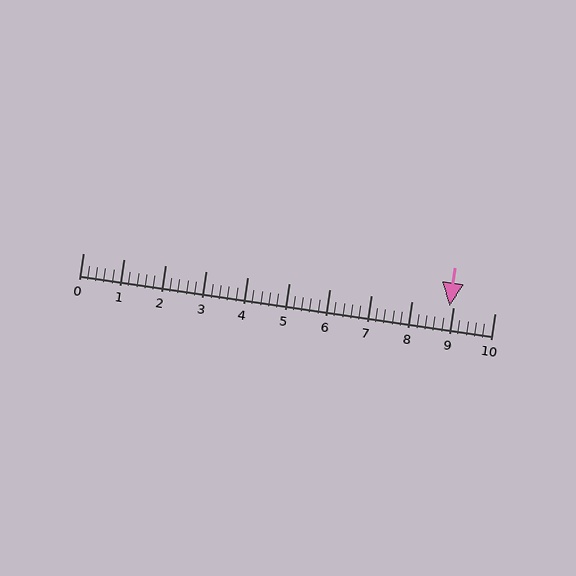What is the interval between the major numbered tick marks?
The major tick marks are spaced 1 units apart.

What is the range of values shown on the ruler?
The ruler shows values from 0 to 10.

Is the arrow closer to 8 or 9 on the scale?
The arrow is closer to 9.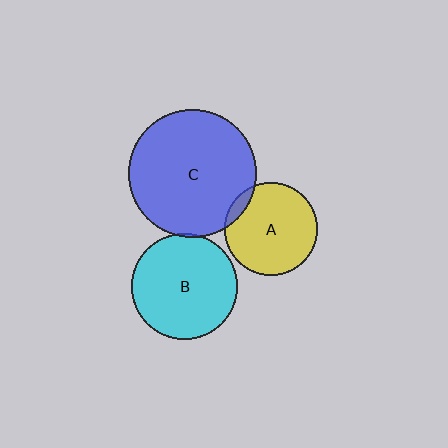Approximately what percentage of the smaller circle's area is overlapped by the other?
Approximately 5%.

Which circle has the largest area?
Circle C (blue).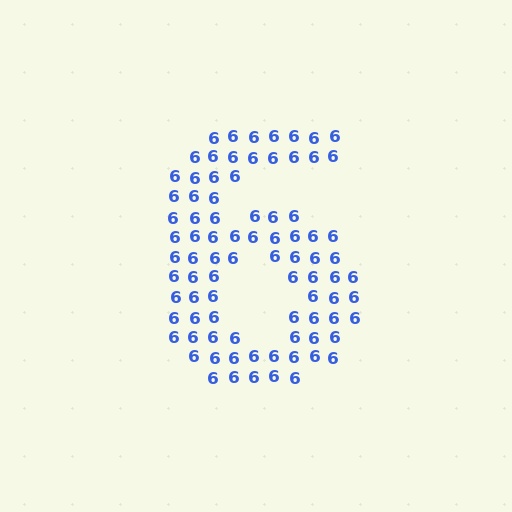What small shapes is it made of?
It is made of small digit 6's.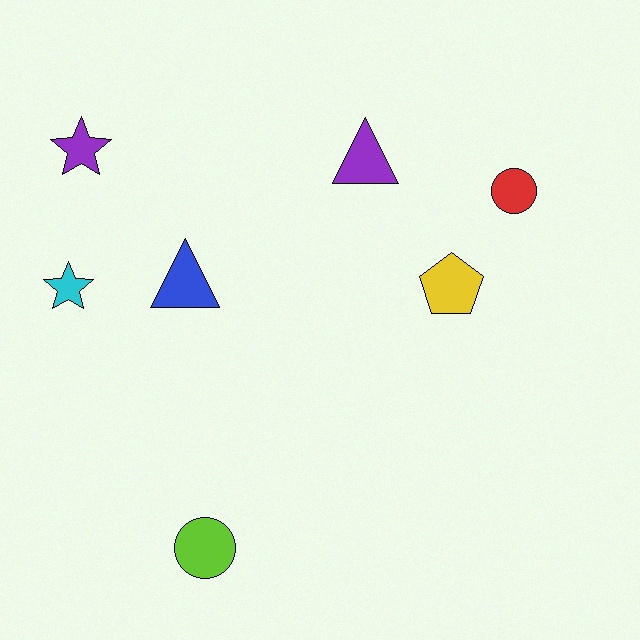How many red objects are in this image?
There is 1 red object.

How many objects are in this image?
There are 7 objects.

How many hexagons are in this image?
There are no hexagons.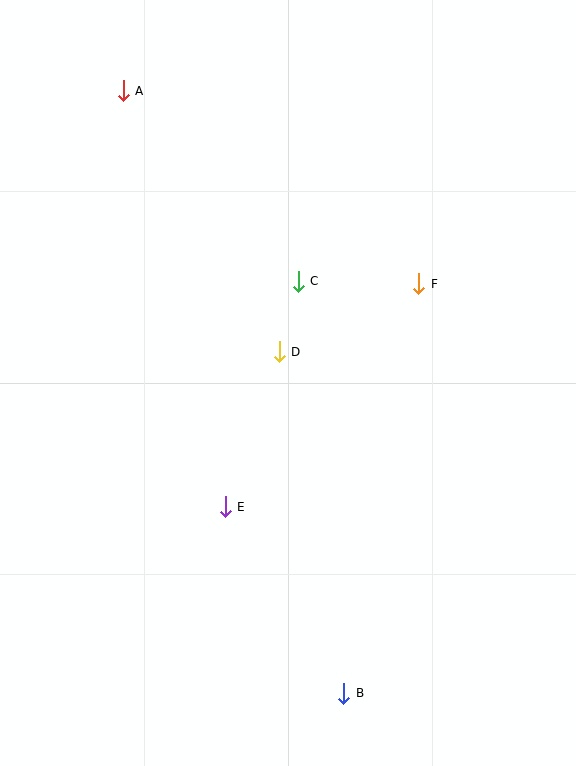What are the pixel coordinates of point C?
Point C is at (298, 281).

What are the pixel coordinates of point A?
Point A is at (123, 91).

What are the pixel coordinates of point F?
Point F is at (419, 284).